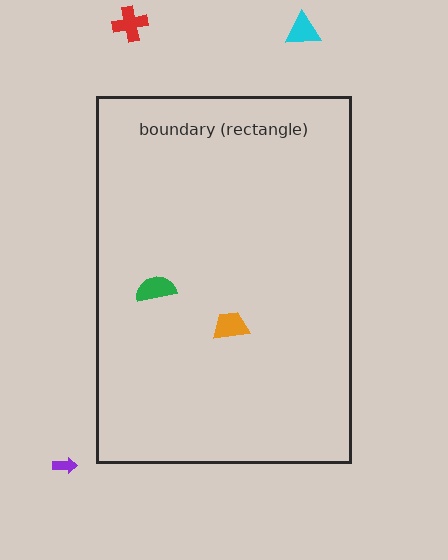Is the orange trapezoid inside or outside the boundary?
Inside.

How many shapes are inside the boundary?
2 inside, 3 outside.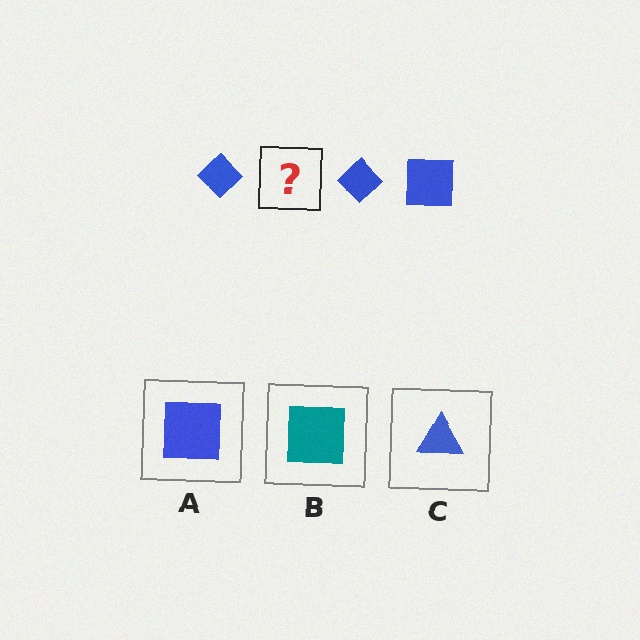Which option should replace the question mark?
Option A.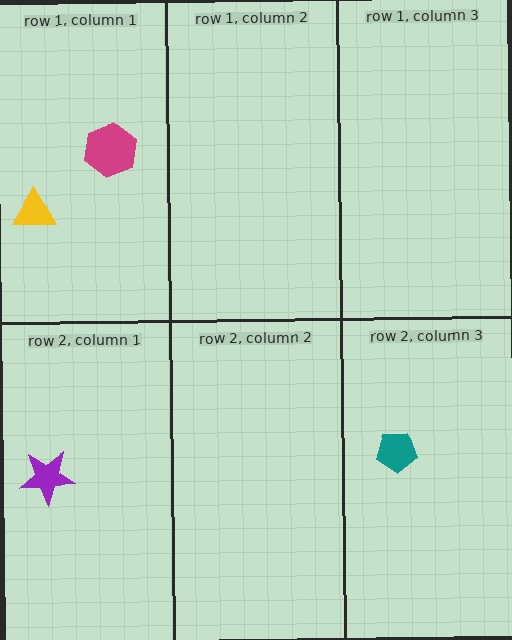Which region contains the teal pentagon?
The row 2, column 3 region.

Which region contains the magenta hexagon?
The row 1, column 1 region.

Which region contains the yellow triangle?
The row 1, column 1 region.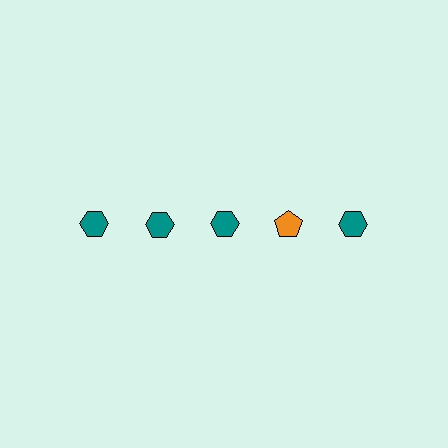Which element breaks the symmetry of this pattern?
The orange pentagon in the top row, second from right column breaks the symmetry. All other shapes are teal hexagons.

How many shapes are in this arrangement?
There are 5 shapes arranged in a grid pattern.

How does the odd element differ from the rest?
It differs in both color (orange instead of teal) and shape (pentagon instead of hexagon).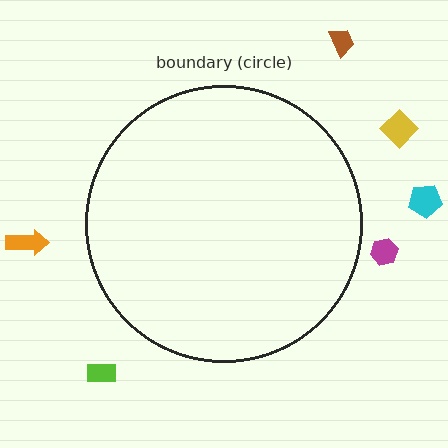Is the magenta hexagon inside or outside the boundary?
Outside.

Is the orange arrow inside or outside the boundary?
Outside.